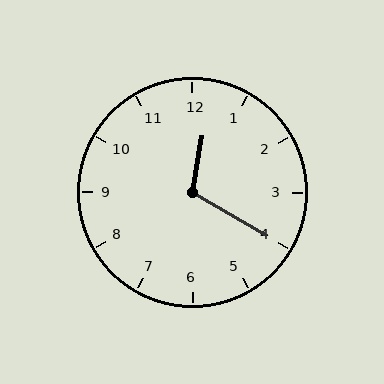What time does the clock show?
12:20.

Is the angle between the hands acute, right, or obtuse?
It is obtuse.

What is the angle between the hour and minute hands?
Approximately 110 degrees.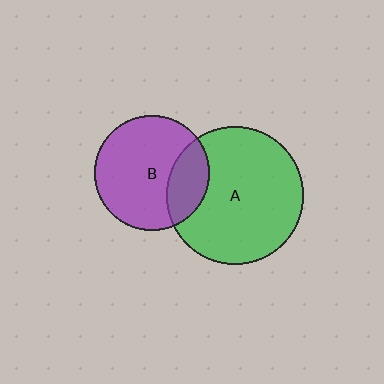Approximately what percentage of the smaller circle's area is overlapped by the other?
Approximately 25%.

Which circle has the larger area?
Circle A (green).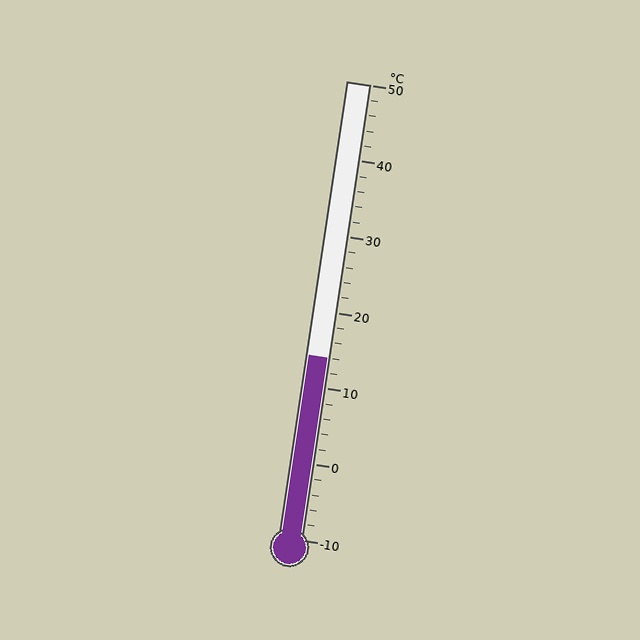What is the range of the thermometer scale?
The thermometer scale ranges from -10°C to 50°C.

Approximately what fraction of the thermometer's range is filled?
The thermometer is filled to approximately 40% of its range.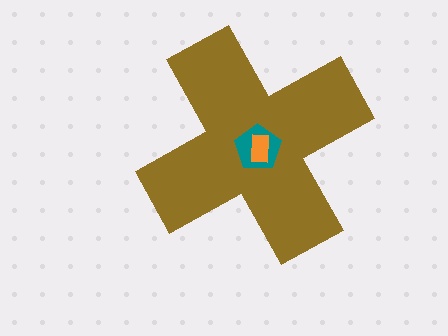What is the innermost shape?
The orange rectangle.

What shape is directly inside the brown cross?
The teal pentagon.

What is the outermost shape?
The brown cross.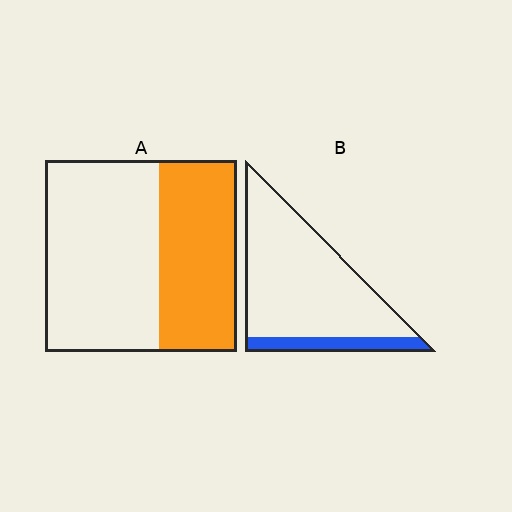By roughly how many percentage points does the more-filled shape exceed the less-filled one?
By roughly 25 percentage points (A over B).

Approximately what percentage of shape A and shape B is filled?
A is approximately 40% and B is approximately 15%.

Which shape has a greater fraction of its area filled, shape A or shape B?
Shape A.